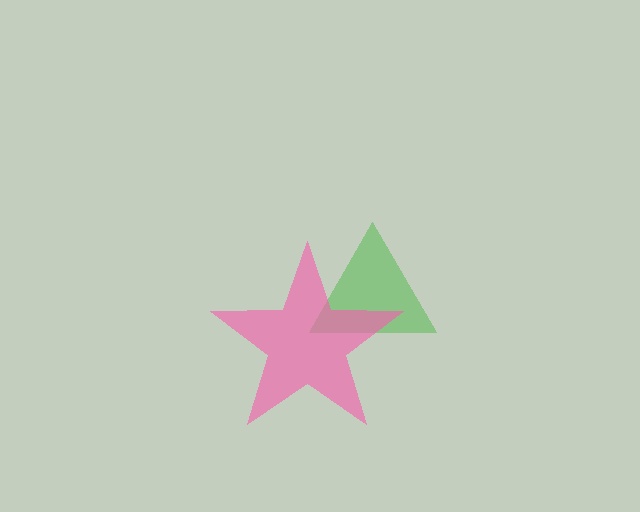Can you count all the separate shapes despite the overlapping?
Yes, there are 2 separate shapes.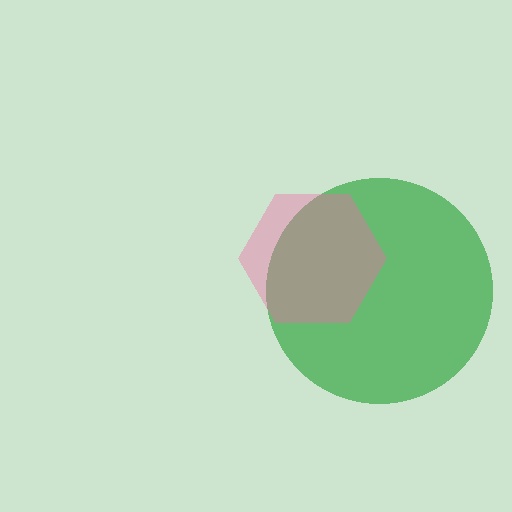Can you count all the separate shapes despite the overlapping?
Yes, there are 2 separate shapes.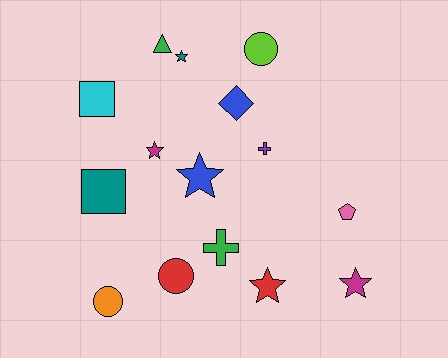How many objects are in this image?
There are 15 objects.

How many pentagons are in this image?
There is 1 pentagon.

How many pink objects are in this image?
There is 1 pink object.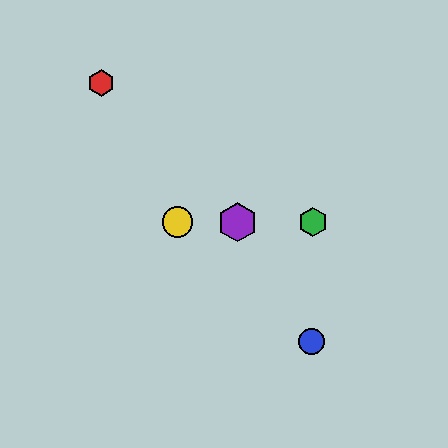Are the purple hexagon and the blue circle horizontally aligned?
No, the purple hexagon is at y≈222 and the blue circle is at y≈342.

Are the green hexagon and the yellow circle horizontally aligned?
Yes, both are at y≈222.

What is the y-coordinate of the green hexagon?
The green hexagon is at y≈222.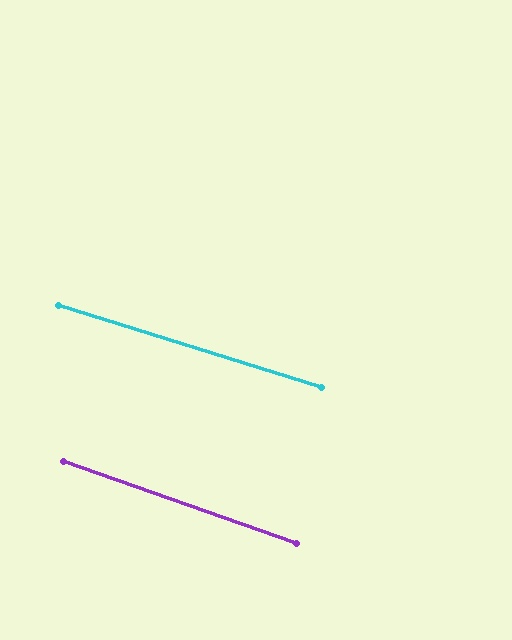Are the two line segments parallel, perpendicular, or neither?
Parallel — their directions differ by only 1.9°.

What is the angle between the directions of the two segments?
Approximately 2 degrees.